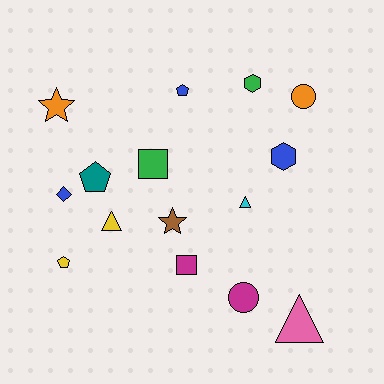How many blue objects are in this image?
There are 3 blue objects.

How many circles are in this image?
There are 2 circles.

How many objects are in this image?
There are 15 objects.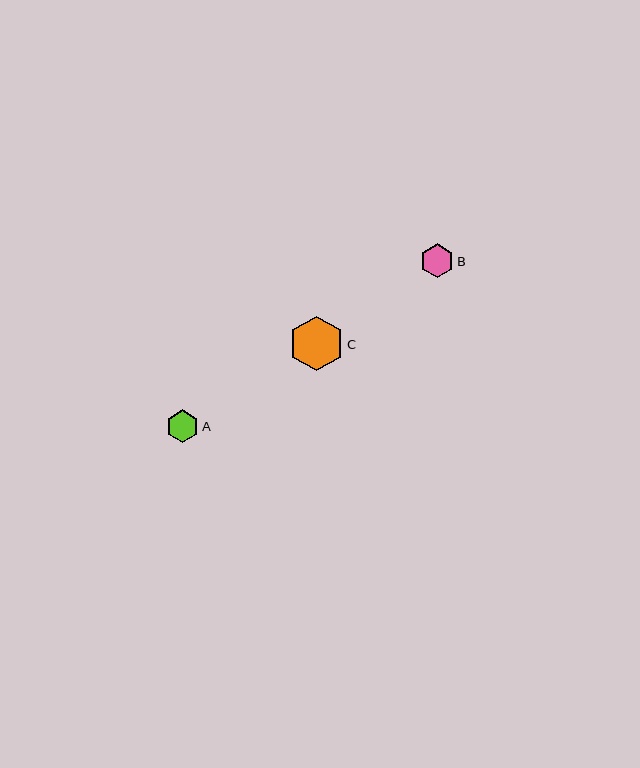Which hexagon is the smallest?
Hexagon A is the smallest with a size of approximately 33 pixels.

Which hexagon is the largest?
Hexagon C is the largest with a size of approximately 55 pixels.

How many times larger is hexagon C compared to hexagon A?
Hexagon C is approximately 1.7 times the size of hexagon A.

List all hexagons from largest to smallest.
From largest to smallest: C, B, A.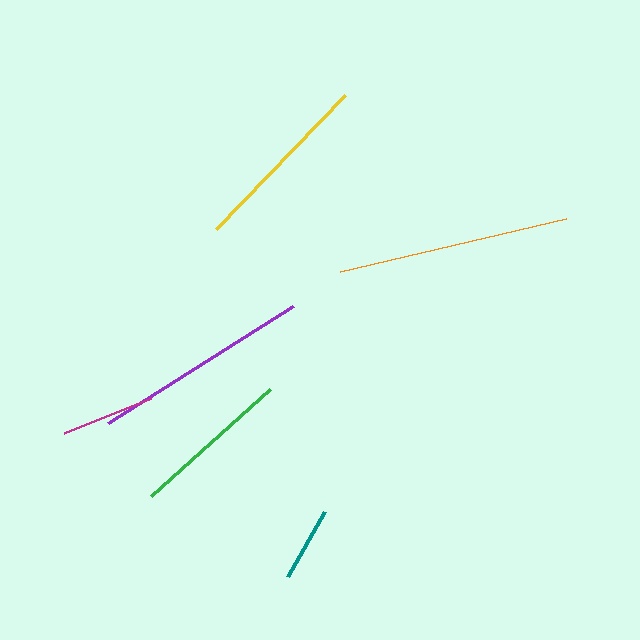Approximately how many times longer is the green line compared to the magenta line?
The green line is approximately 1.7 times the length of the magenta line.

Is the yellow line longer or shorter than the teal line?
The yellow line is longer than the teal line.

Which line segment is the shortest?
The teal line is the shortest at approximately 75 pixels.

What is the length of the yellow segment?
The yellow segment is approximately 187 pixels long.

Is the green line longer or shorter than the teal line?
The green line is longer than the teal line.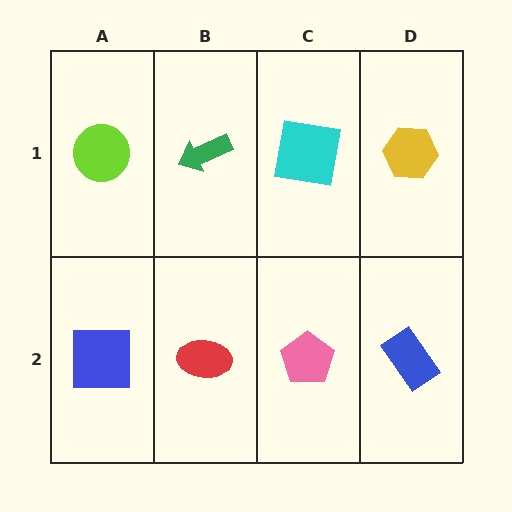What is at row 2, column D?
A blue rectangle.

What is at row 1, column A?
A lime circle.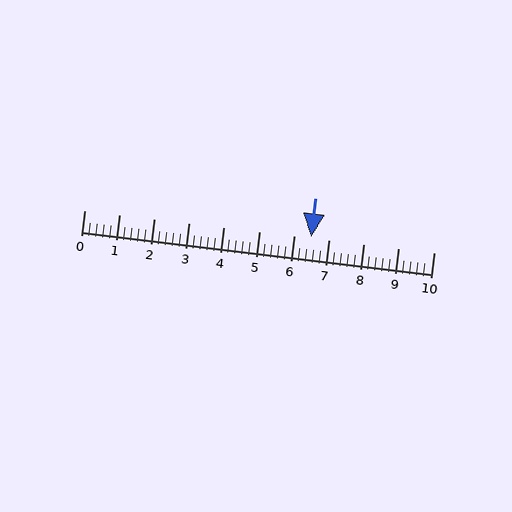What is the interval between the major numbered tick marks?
The major tick marks are spaced 1 units apart.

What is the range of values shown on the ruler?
The ruler shows values from 0 to 10.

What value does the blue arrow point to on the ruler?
The blue arrow points to approximately 6.5.